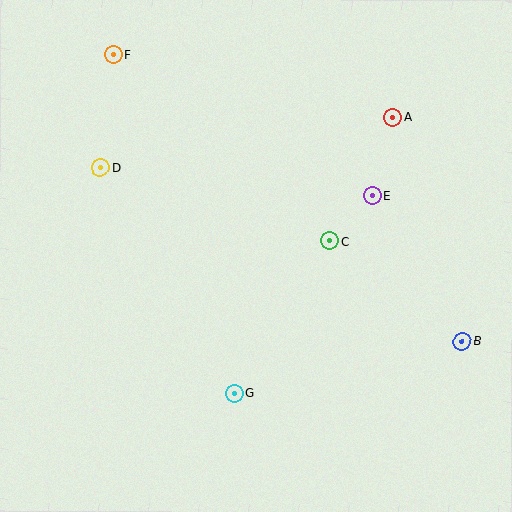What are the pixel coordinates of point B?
Point B is at (462, 341).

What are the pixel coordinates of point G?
Point G is at (235, 393).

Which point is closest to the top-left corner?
Point F is closest to the top-left corner.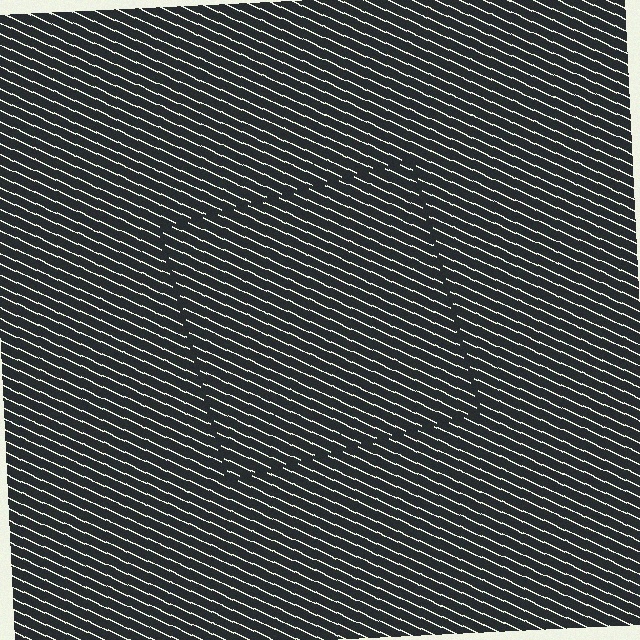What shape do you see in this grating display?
An illusory square. The interior of the shape contains the same grating, shifted by half a period — the contour is defined by the phase discontinuity where line-ends from the inner and outer gratings abut.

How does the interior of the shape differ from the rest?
The interior of the shape contains the same grating, shifted by half a period — the contour is defined by the phase discontinuity where line-ends from the inner and outer gratings abut.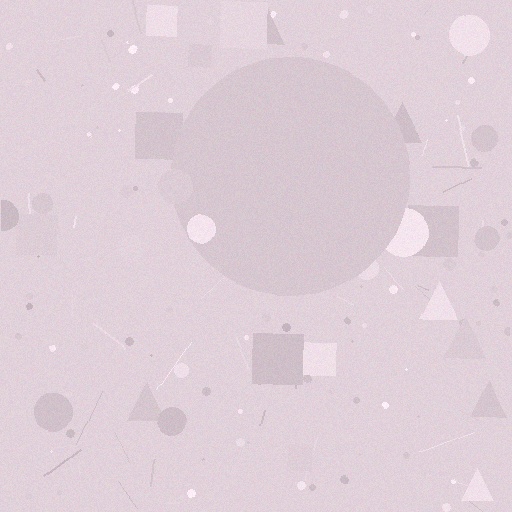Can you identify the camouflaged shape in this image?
The camouflaged shape is a circle.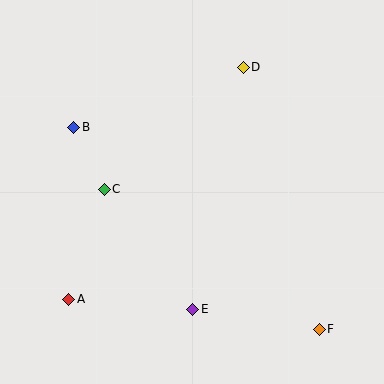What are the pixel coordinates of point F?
Point F is at (319, 329).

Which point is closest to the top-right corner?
Point D is closest to the top-right corner.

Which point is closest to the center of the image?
Point C at (104, 189) is closest to the center.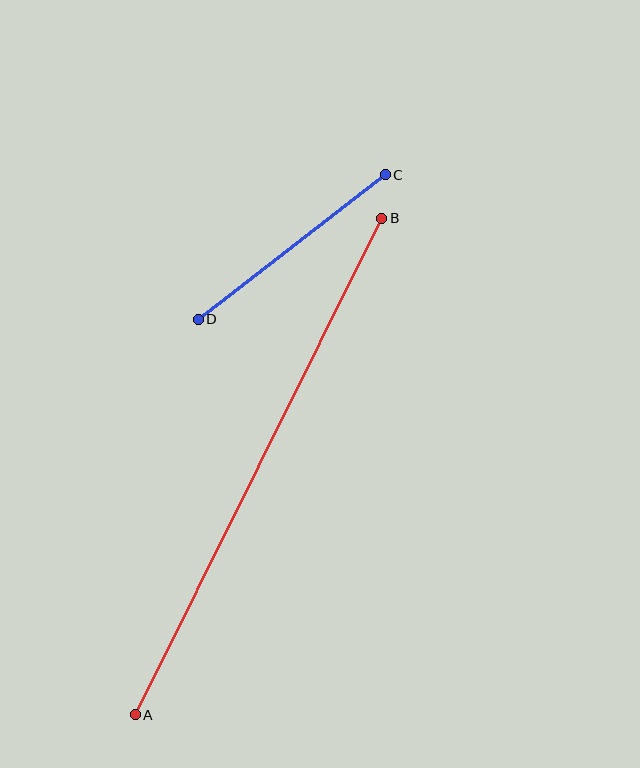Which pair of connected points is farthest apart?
Points A and B are farthest apart.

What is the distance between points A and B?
The distance is approximately 554 pixels.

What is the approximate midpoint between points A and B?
The midpoint is at approximately (259, 467) pixels.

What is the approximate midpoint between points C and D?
The midpoint is at approximately (292, 247) pixels.